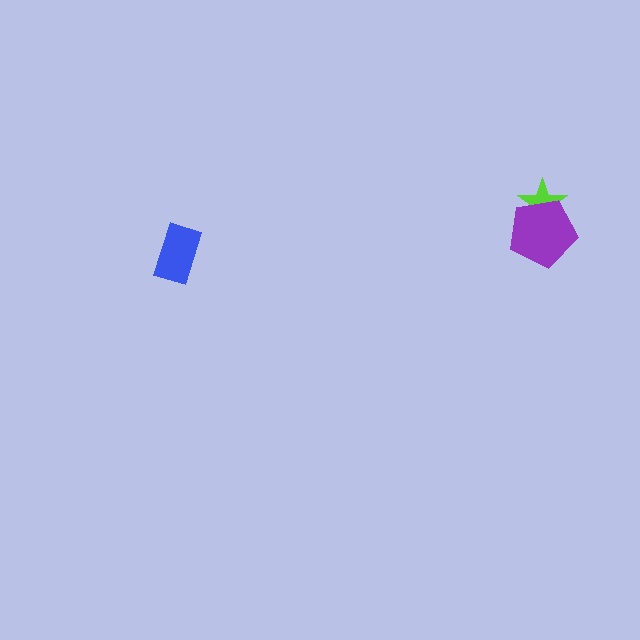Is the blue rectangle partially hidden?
No, no other shape covers it.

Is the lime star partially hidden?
Yes, it is partially covered by another shape.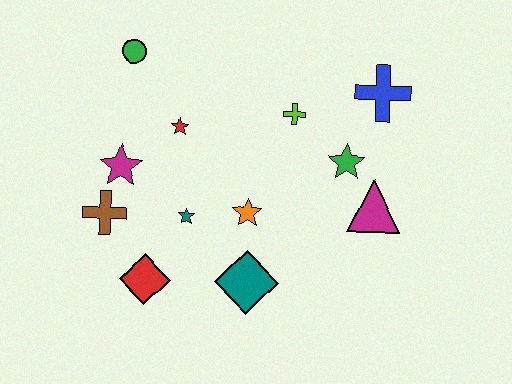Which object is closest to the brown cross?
The magenta star is closest to the brown cross.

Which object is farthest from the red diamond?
The blue cross is farthest from the red diamond.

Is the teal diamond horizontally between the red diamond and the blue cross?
Yes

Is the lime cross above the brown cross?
Yes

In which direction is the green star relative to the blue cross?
The green star is below the blue cross.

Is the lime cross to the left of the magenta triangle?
Yes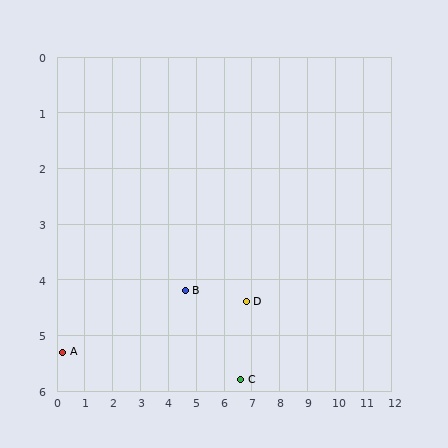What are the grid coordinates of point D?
Point D is at approximately (6.8, 4.4).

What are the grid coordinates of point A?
Point A is at approximately (0.2, 5.3).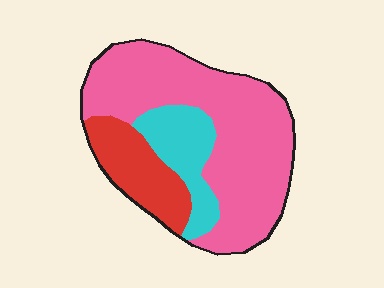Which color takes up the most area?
Pink, at roughly 65%.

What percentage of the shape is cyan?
Cyan covers about 15% of the shape.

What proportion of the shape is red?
Red covers about 20% of the shape.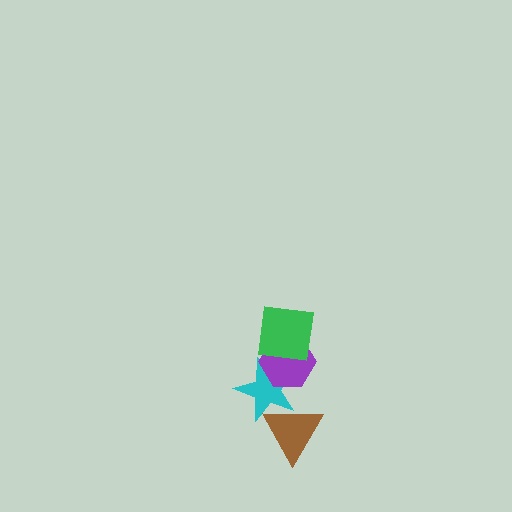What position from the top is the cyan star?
The cyan star is 3rd from the top.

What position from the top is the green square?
The green square is 1st from the top.